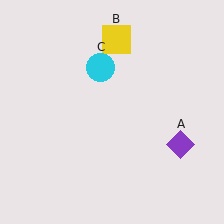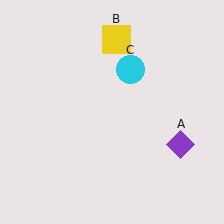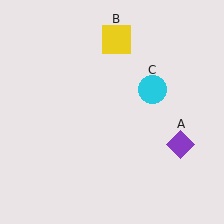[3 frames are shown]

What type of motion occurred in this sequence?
The cyan circle (object C) rotated clockwise around the center of the scene.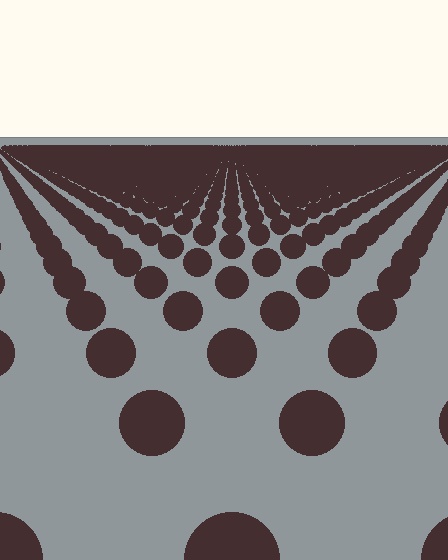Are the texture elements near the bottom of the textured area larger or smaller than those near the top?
Larger. Near the bottom, elements are closer to the viewer and appear at a bigger on-screen size.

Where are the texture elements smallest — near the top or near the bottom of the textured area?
Near the top.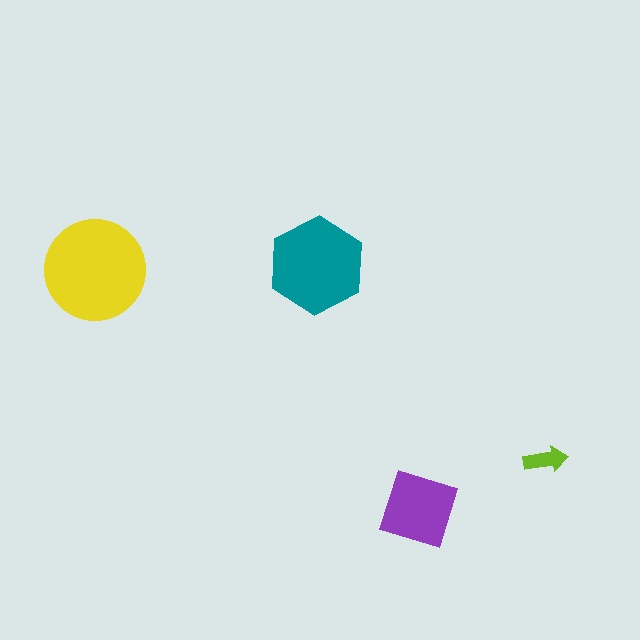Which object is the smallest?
The lime arrow.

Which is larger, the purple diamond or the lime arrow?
The purple diamond.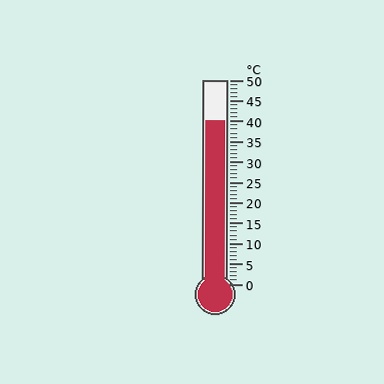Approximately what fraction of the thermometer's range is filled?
The thermometer is filled to approximately 80% of its range.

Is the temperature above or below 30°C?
The temperature is above 30°C.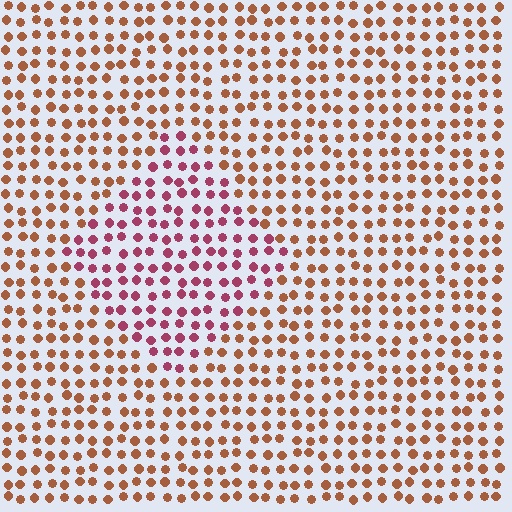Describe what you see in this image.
The image is filled with small brown elements in a uniform arrangement. A diamond-shaped region is visible where the elements are tinted to a slightly different hue, forming a subtle color boundary.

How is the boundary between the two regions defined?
The boundary is defined purely by a slight shift in hue (about 43 degrees). Spacing, size, and orientation are identical on both sides.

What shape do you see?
I see a diamond.